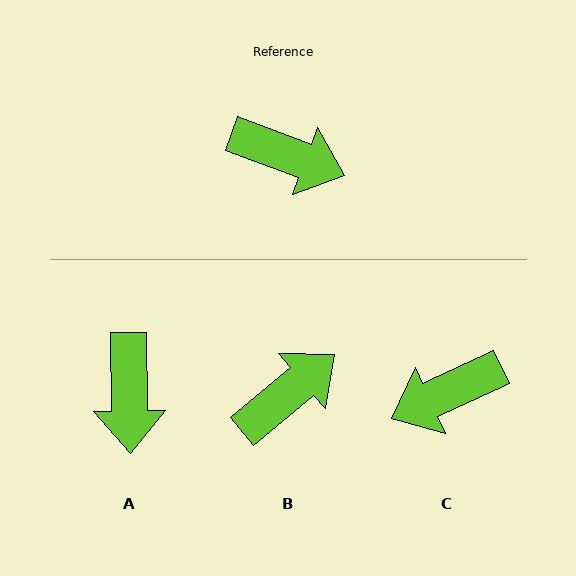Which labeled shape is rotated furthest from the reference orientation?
C, about 135 degrees away.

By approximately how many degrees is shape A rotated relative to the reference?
Approximately 69 degrees clockwise.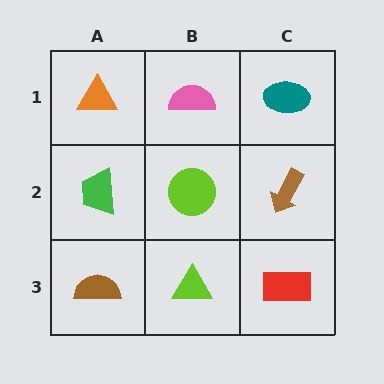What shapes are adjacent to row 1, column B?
A lime circle (row 2, column B), an orange triangle (row 1, column A), a teal ellipse (row 1, column C).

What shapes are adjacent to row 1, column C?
A brown arrow (row 2, column C), a pink semicircle (row 1, column B).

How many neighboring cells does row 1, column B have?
3.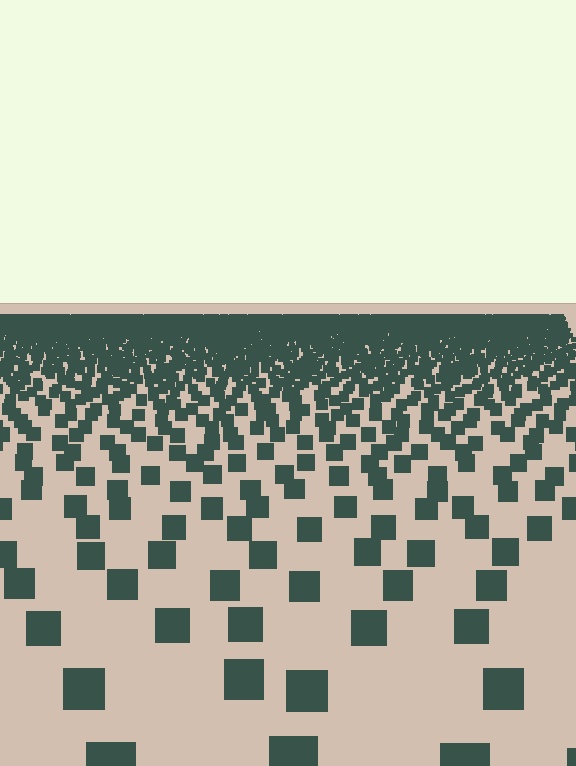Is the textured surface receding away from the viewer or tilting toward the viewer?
The surface is receding away from the viewer. Texture elements get smaller and denser toward the top.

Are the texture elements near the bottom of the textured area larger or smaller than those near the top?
Larger. Near the bottom, elements are closer to the viewer and appear at a bigger on-screen size.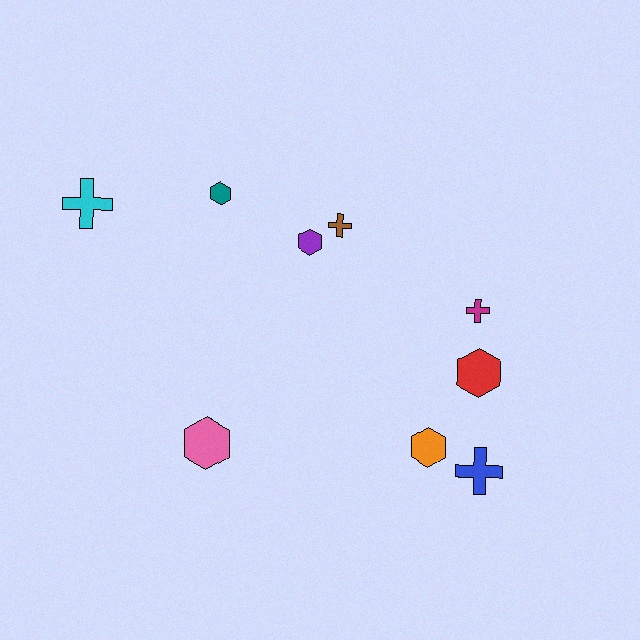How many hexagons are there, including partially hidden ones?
There are 5 hexagons.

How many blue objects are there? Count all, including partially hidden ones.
There is 1 blue object.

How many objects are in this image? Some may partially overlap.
There are 9 objects.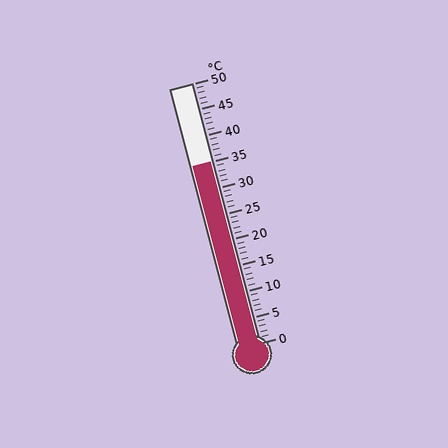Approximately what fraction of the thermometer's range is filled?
The thermometer is filled to approximately 70% of its range.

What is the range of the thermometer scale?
The thermometer scale ranges from 0°C to 50°C.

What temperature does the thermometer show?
The thermometer shows approximately 35°C.